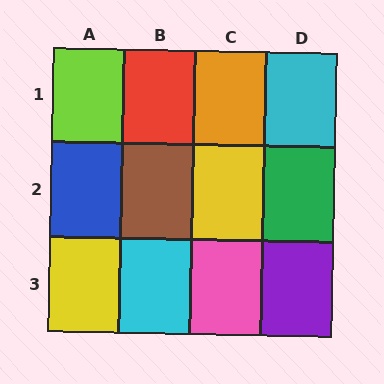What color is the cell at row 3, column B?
Cyan.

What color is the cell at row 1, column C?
Orange.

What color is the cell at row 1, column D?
Cyan.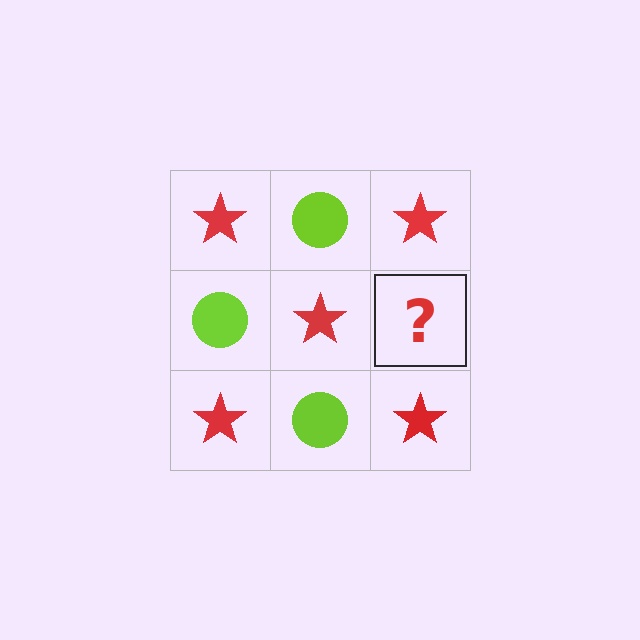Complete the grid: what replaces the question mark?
The question mark should be replaced with a lime circle.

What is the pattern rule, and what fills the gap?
The rule is that it alternates red star and lime circle in a checkerboard pattern. The gap should be filled with a lime circle.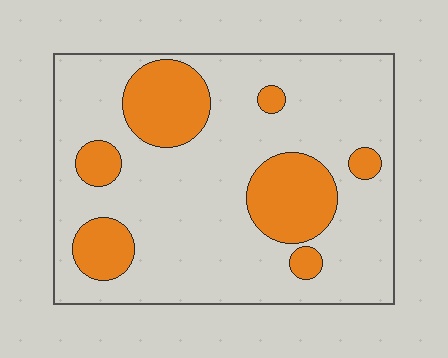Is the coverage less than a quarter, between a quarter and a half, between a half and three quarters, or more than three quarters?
Less than a quarter.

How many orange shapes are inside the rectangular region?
7.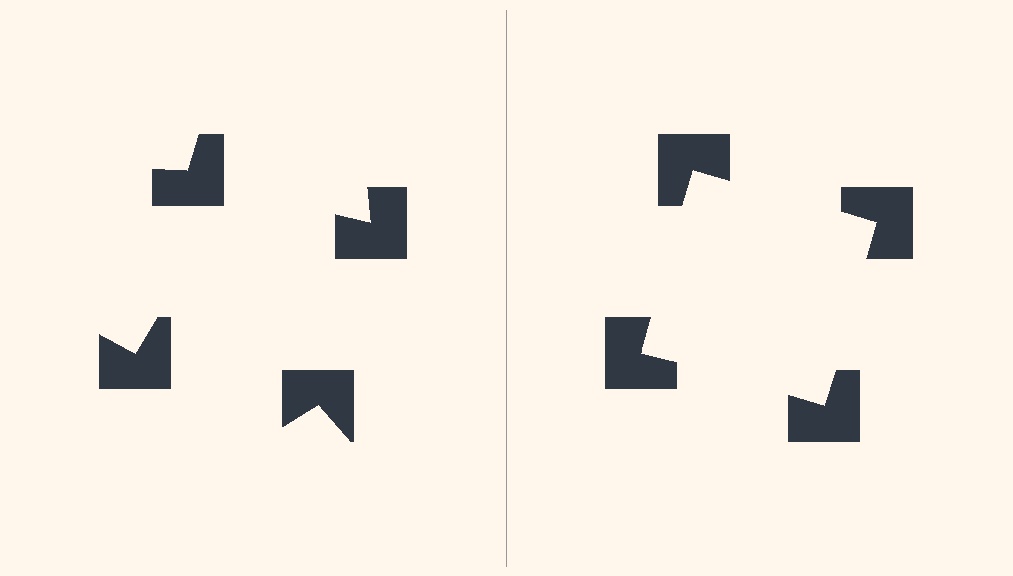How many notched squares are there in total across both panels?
8 — 4 on each side.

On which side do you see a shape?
An illusory square appears on the right side. On the left side the wedge cuts are rotated, so no coherent shape forms.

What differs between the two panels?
The notched squares are positioned identically on both sides; only the wedge orientations differ. On the right they align to a square; on the left they are misaligned.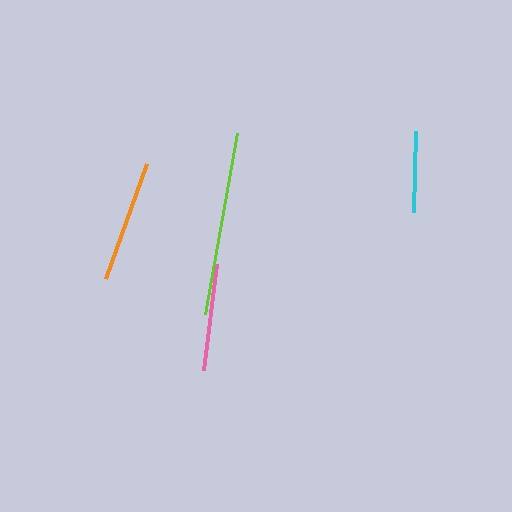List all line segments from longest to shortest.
From longest to shortest: lime, orange, pink, cyan.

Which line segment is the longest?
The lime line is the longest at approximately 184 pixels.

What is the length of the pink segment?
The pink segment is approximately 106 pixels long.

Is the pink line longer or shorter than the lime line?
The lime line is longer than the pink line.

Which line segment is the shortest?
The cyan line is the shortest at approximately 81 pixels.